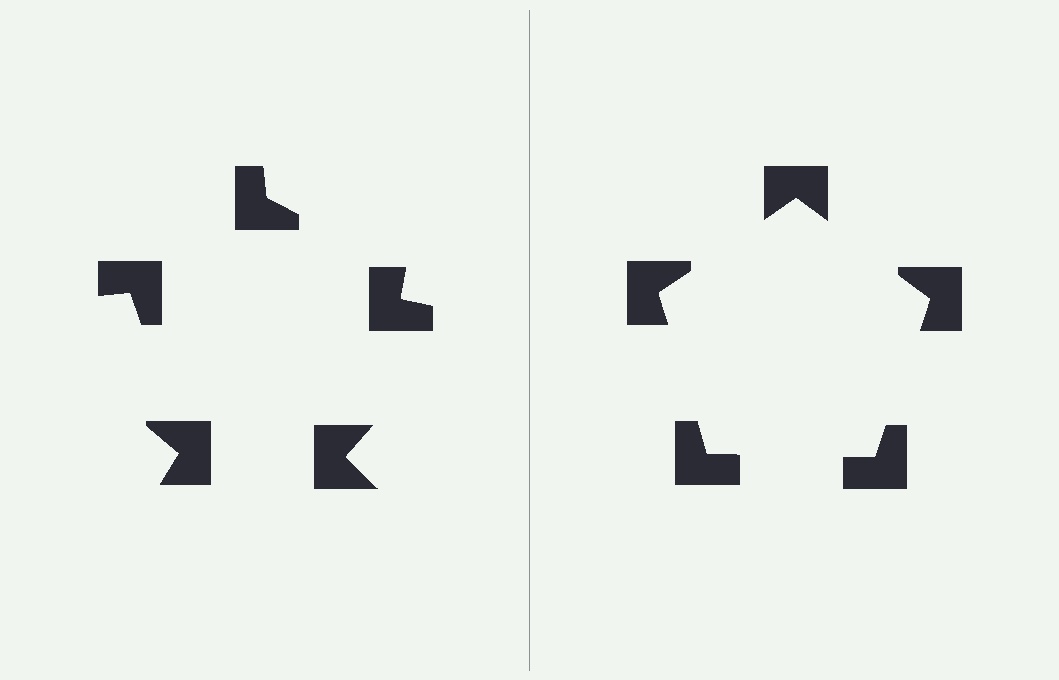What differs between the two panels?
The notched squares are positioned identically on both sides; only the wedge orientations differ. On the right they align to a pentagon; on the left they are misaligned.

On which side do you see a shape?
An illusory pentagon appears on the right side. On the left side the wedge cuts are rotated, so no coherent shape forms.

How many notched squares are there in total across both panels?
10 — 5 on each side.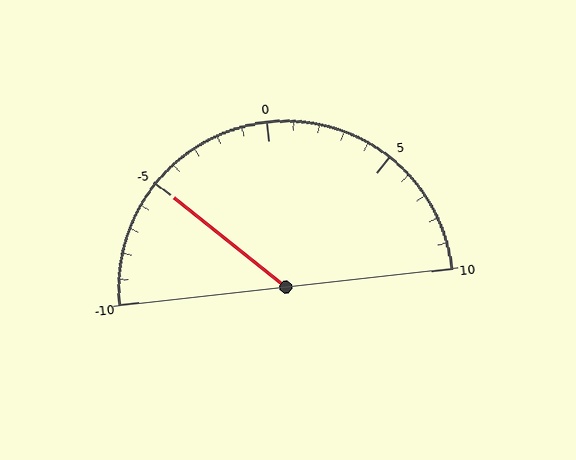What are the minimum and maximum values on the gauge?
The gauge ranges from -10 to 10.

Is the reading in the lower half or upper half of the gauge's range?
The reading is in the lower half of the range (-10 to 10).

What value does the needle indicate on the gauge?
The needle indicates approximately -5.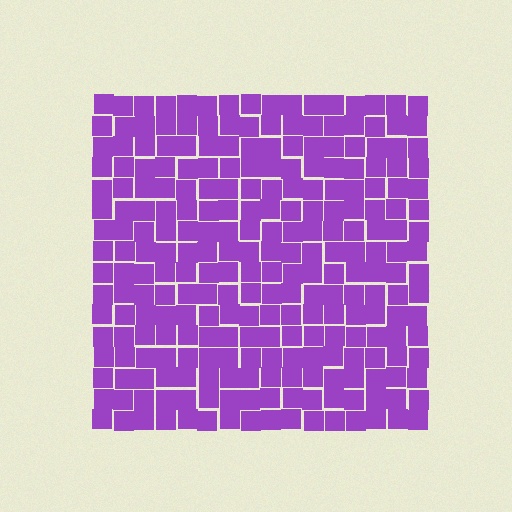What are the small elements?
The small elements are squares.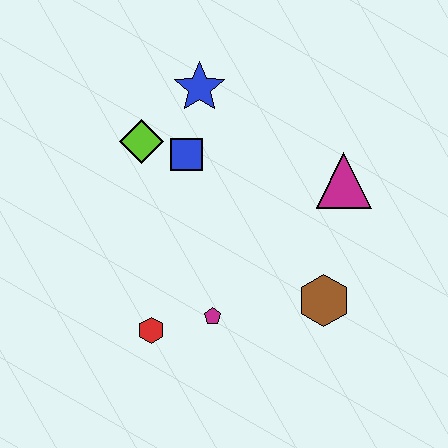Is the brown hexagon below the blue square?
Yes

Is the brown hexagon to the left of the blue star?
No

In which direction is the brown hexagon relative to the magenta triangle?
The brown hexagon is below the magenta triangle.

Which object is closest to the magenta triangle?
The brown hexagon is closest to the magenta triangle.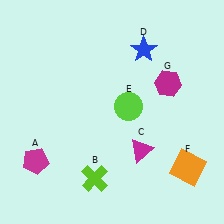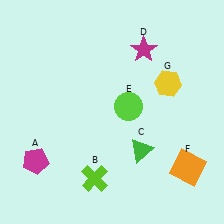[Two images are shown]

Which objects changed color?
C changed from magenta to green. D changed from blue to magenta. G changed from magenta to yellow.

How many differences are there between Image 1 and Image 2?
There are 3 differences between the two images.